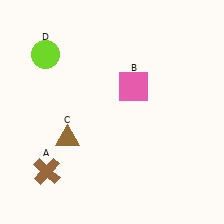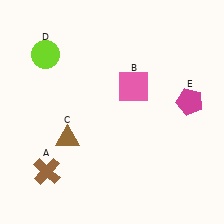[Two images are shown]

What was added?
A magenta pentagon (E) was added in Image 2.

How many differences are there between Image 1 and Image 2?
There is 1 difference between the two images.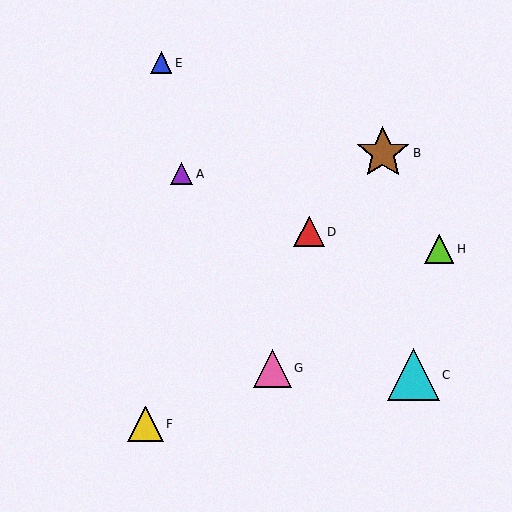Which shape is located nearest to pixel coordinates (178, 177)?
The purple triangle (labeled A) at (182, 174) is nearest to that location.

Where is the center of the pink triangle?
The center of the pink triangle is at (272, 368).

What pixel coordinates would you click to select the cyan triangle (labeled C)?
Click at (414, 375) to select the cyan triangle C.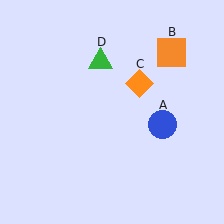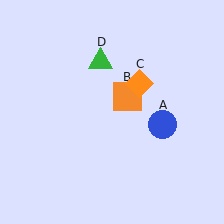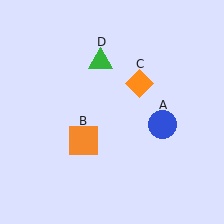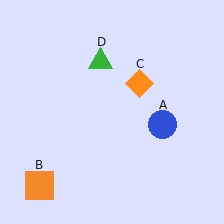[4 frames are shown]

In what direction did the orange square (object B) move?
The orange square (object B) moved down and to the left.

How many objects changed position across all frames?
1 object changed position: orange square (object B).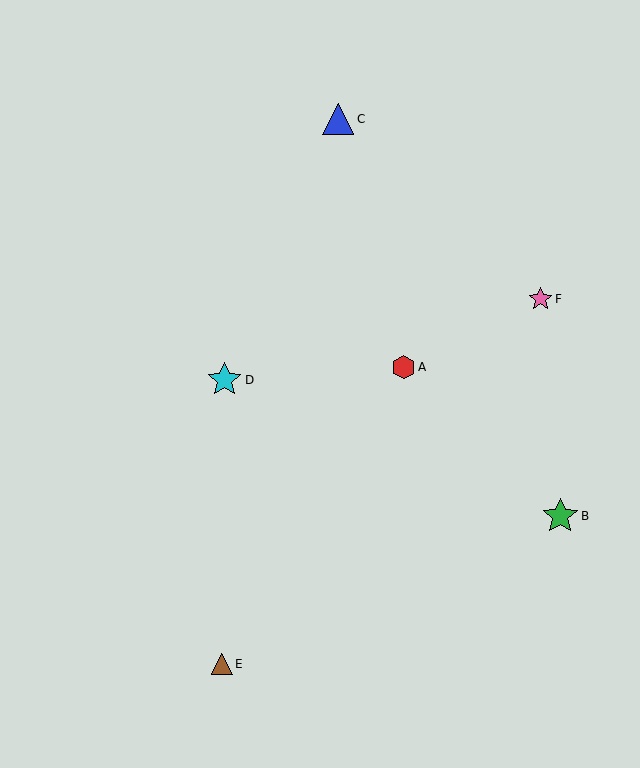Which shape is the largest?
The green star (labeled B) is the largest.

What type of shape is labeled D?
Shape D is a cyan star.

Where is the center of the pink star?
The center of the pink star is at (540, 299).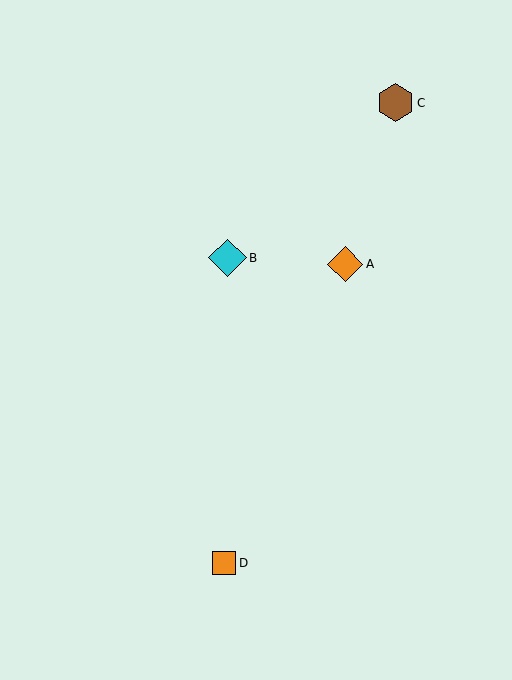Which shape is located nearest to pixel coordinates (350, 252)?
The orange diamond (labeled A) at (345, 264) is nearest to that location.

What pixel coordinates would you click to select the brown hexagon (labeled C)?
Click at (395, 103) to select the brown hexagon C.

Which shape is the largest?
The brown hexagon (labeled C) is the largest.